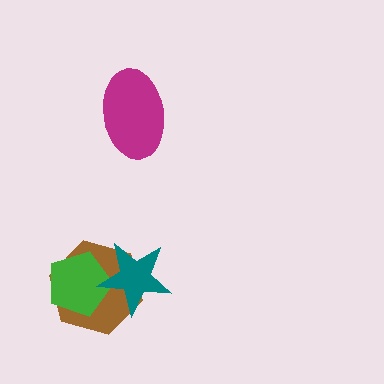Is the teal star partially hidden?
No, no other shape covers it.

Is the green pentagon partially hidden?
Yes, it is partially covered by another shape.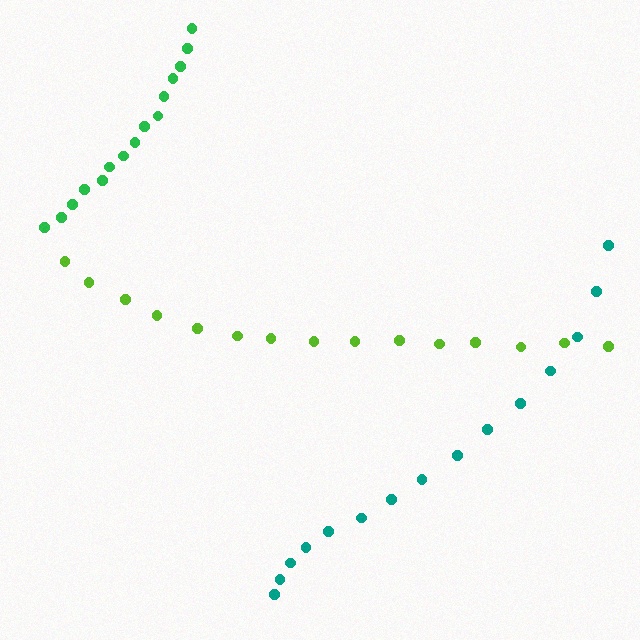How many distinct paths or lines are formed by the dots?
There are 3 distinct paths.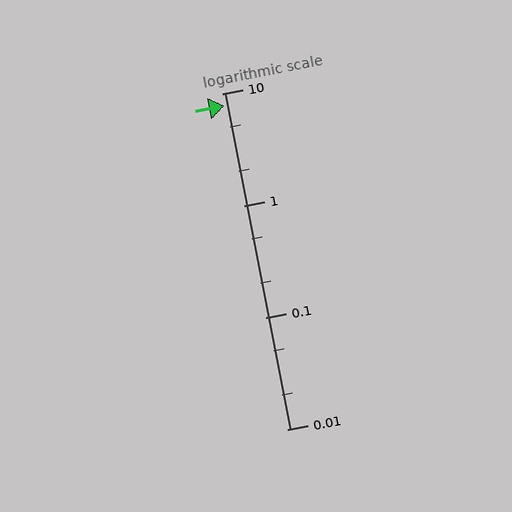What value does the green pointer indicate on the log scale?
The pointer indicates approximately 7.7.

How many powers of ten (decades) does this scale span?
The scale spans 3 decades, from 0.01 to 10.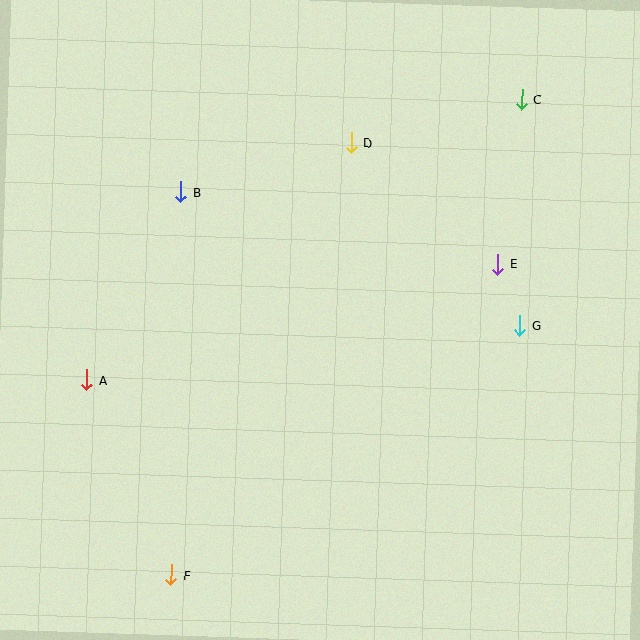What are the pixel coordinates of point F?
Point F is at (171, 575).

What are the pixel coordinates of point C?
Point C is at (522, 99).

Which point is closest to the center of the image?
Point D at (351, 142) is closest to the center.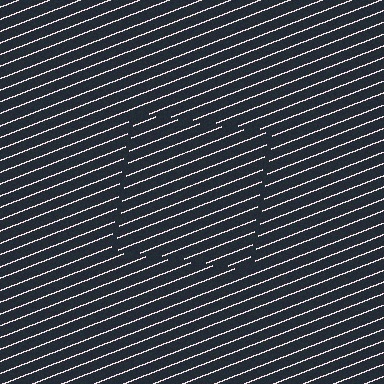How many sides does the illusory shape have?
4 sides — the line-ends trace a square.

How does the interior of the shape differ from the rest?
The interior of the shape contains the same grating, shifted by half a period — the contour is defined by the phase discontinuity where line-ends from the inner and outer gratings abut.